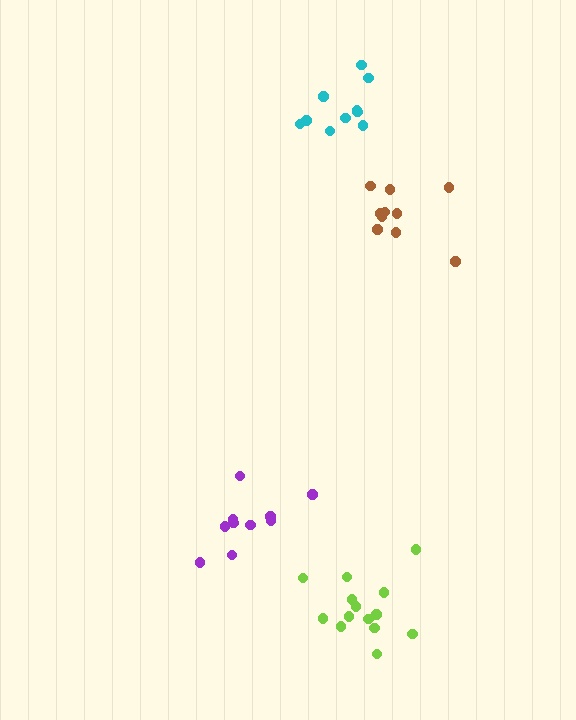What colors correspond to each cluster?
The clusters are colored: lime, purple, cyan, brown.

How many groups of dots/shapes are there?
There are 4 groups.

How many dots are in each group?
Group 1: 14 dots, Group 2: 10 dots, Group 3: 10 dots, Group 4: 10 dots (44 total).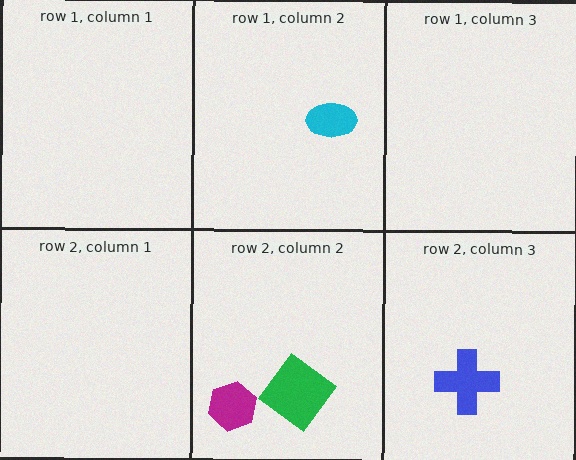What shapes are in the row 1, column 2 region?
The cyan ellipse.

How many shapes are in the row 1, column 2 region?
1.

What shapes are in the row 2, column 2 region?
The green diamond, the magenta hexagon.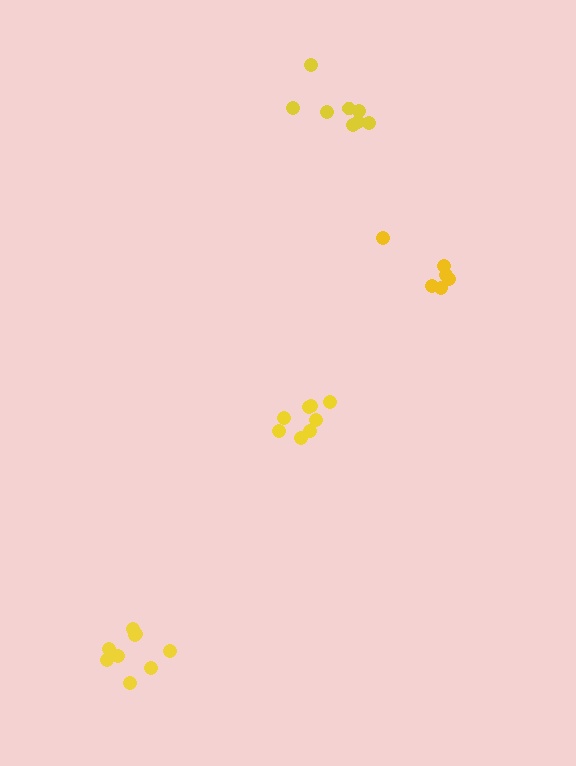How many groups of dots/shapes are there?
There are 4 groups.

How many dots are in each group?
Group 1: 8 dots, Group 2: 6 dots, Group 3: 9 dots, Group 4: 8 dots (31 total).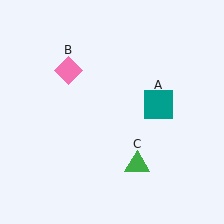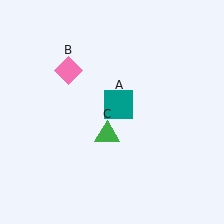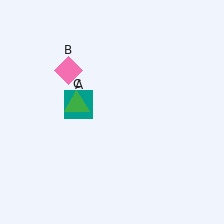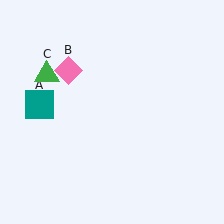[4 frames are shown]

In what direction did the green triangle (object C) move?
The green triangle (object C) moved up and to the left.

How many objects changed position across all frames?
2 objects changed position: teal square (object A), green triangle (object C).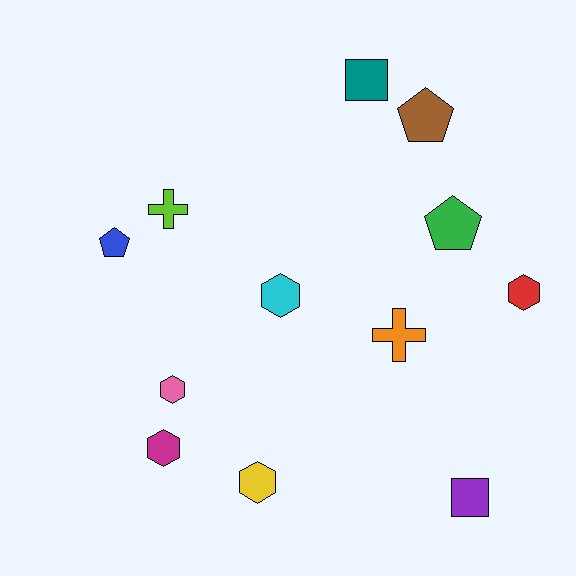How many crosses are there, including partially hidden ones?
There are 2 crosses.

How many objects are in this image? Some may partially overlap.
There are 12 objects.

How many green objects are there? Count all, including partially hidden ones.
There is 1 green object.